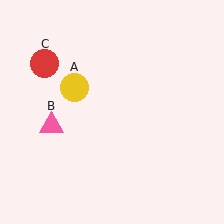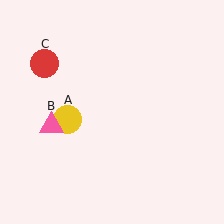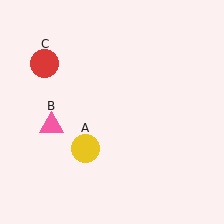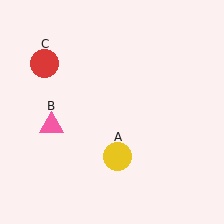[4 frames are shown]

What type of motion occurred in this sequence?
The yellow circle (object A) rotated counterclockwise around the center of the scene.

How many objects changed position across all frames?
1 object changed position: yellow circle (object A).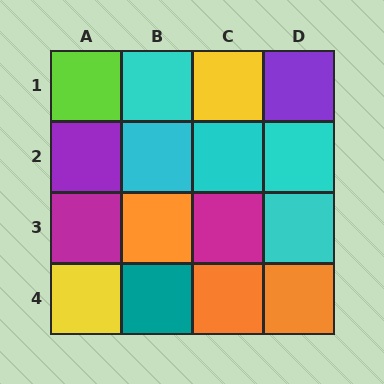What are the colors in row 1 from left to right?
Lime, cyan, yellow, purple.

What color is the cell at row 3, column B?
Orange.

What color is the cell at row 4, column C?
Orange.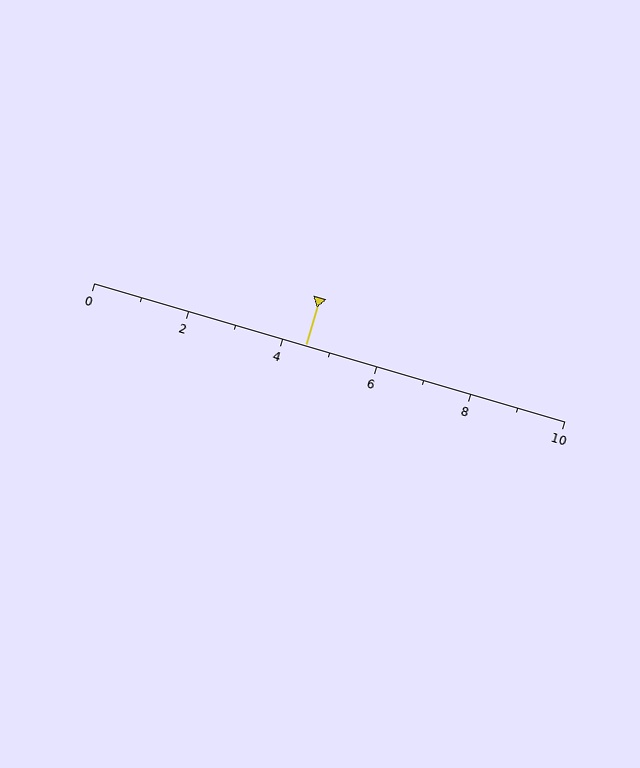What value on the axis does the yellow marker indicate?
The marker indicates approximately 4.5.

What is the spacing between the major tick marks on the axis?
The major ticks are spaced 2 apart.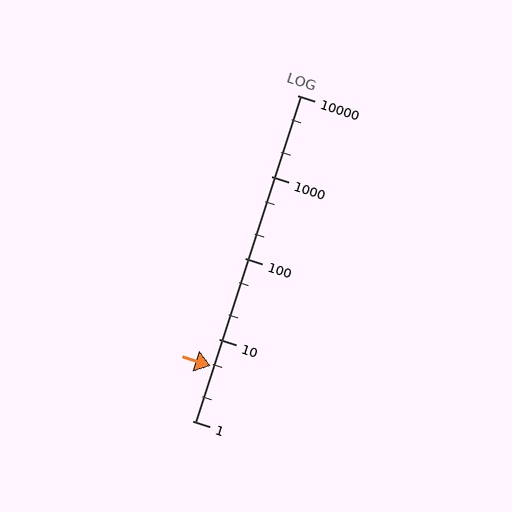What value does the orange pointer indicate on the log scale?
The pointer indicates approximately 4.7.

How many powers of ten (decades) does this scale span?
The scale spans 4 decades, from 1 to 10000.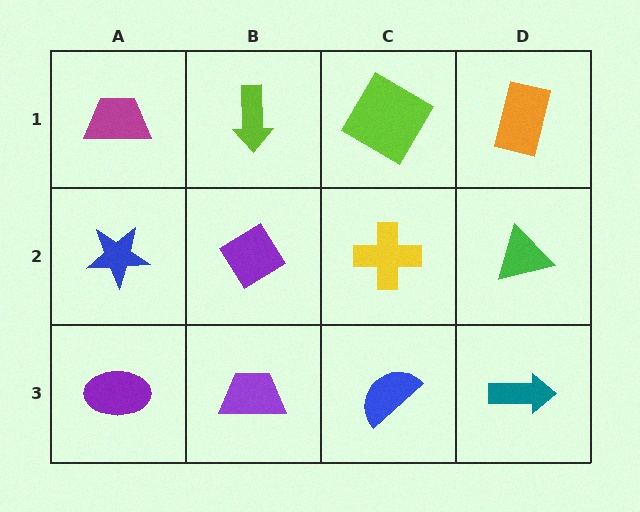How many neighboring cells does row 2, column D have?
3.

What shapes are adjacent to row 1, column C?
A yellow cross (row 2, column C), a lime arrow (row 1, column B), an orange rectangle (row 1, column D).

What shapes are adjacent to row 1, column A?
A blue star (row 2, column A), a lime arrow (row 1, column B).